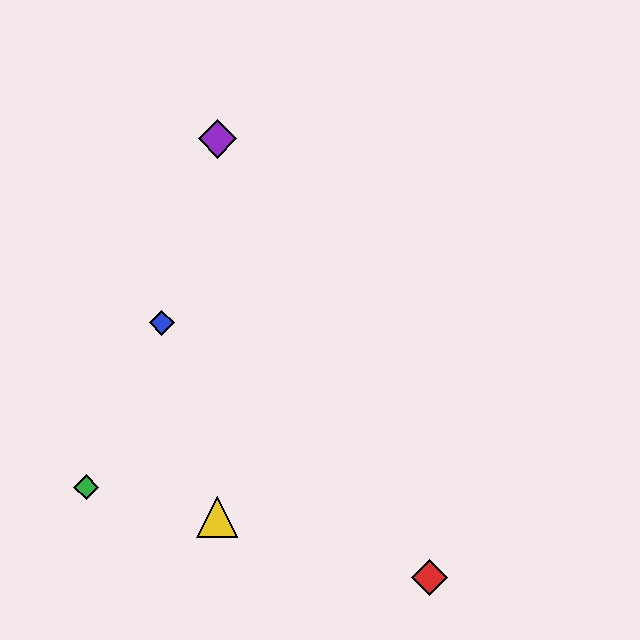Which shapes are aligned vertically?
The yellow triangle, the purple diamond are aligned vertically.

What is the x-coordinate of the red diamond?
The red diamond is at x≈429.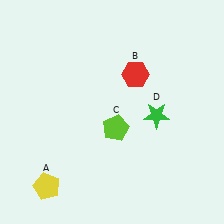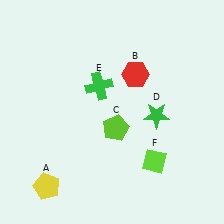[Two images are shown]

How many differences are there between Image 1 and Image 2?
There are 2 differences between the two images.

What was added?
A green cross (E), a lime diamond (F) were added in Image 2.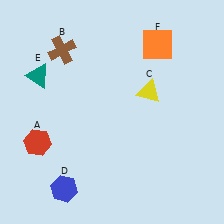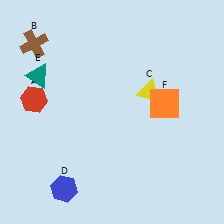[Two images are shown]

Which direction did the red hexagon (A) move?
The red hexagon (A) moved up.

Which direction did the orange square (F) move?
The orange square (F) moved down.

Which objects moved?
The objects that moved are: the red hexagon (A), the brown cross (B), the orange square (F).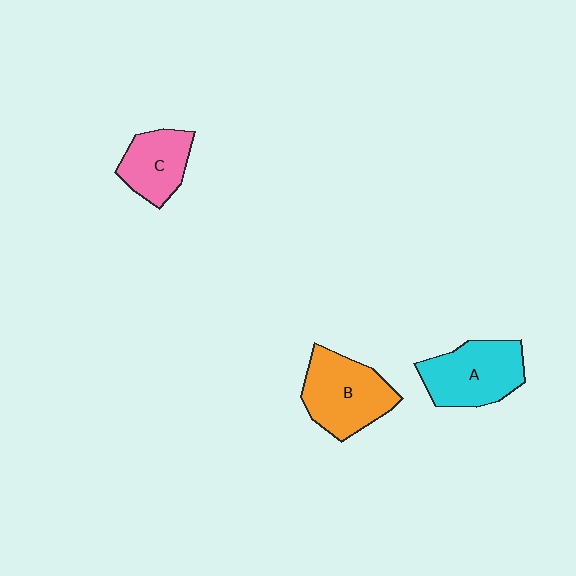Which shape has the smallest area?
Shape C (pink).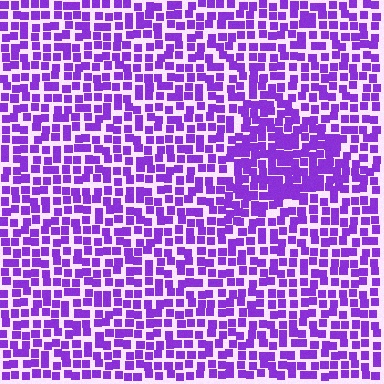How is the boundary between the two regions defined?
The boundary is defined by a change in element density (approximately 1.5x ratio). All elements are the same color, size, and shape.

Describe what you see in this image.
The image contains small purple elements arranged at two different densities. A triangle-shaped region is visible where the elements are more densely packed than the surrounding area.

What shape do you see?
I see a triangle.